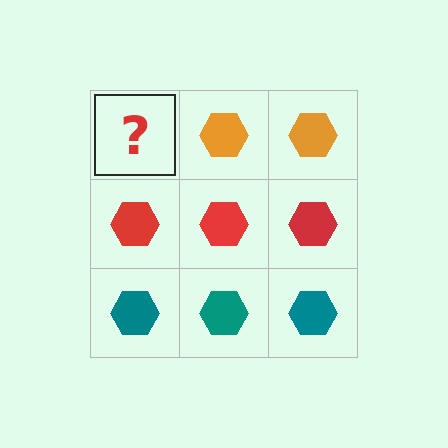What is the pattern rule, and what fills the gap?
The rule is that each row has a consistent color. The gap should be filled with an orange hexagon.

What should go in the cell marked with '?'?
The missing cell should contain an orange hexagon.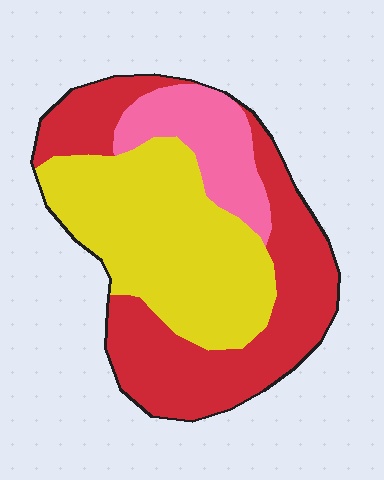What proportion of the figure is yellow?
Yellow takes up about two fifths (2/5) of the figure.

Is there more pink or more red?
Red.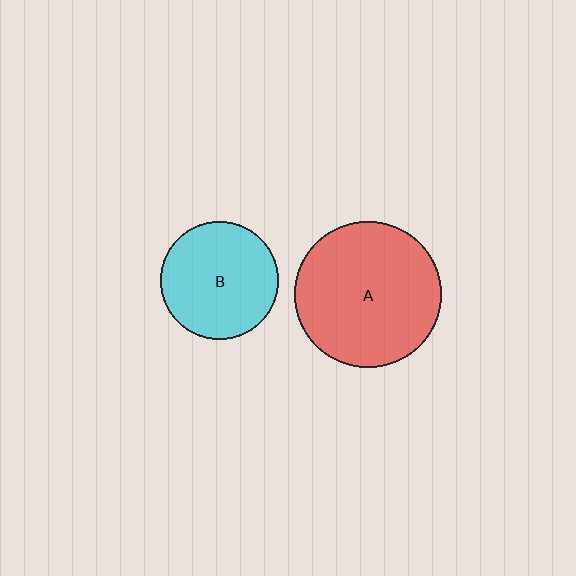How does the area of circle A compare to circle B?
Approximately 1.6 times.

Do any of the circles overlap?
No, none of the circles overlap.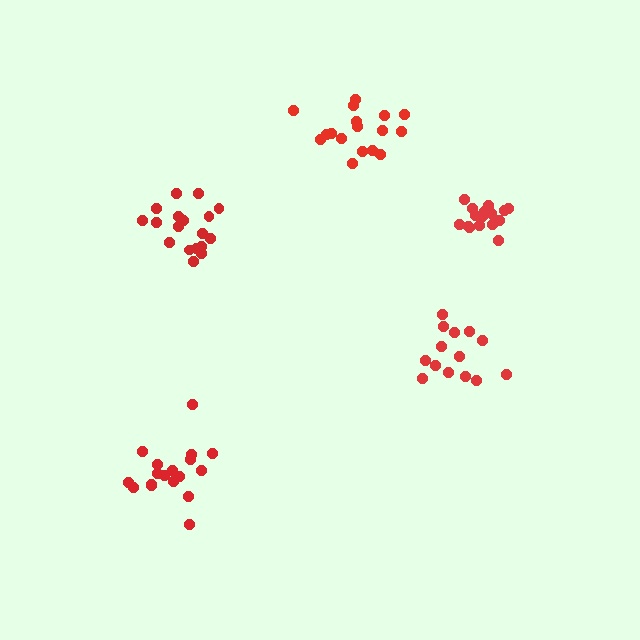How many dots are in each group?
Group 1: 17 dots, Group 2: 18 dots, Group 3: 18 dots, Group 4: 17 dots, Group 5: 14 dots (84 total).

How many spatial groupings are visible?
There are 5 spatial groupings.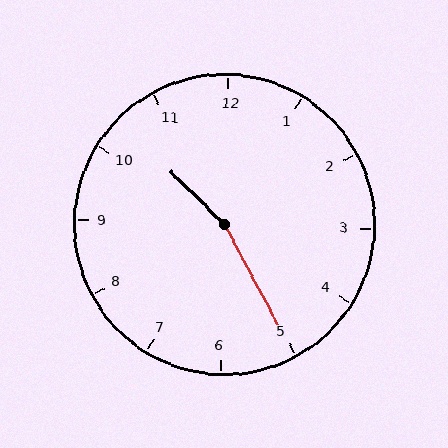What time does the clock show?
10:25.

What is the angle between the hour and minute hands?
Approximately 162 degrees.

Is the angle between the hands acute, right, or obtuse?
It is obtuse.